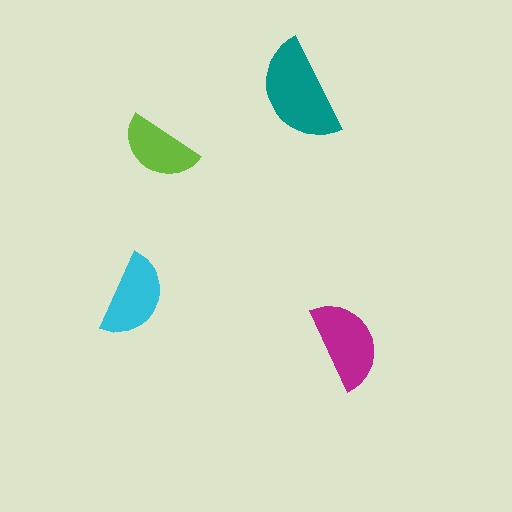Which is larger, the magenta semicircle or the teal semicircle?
The teal one.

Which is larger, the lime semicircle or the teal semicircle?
The teal one.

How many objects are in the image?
There are 4 objects in the image.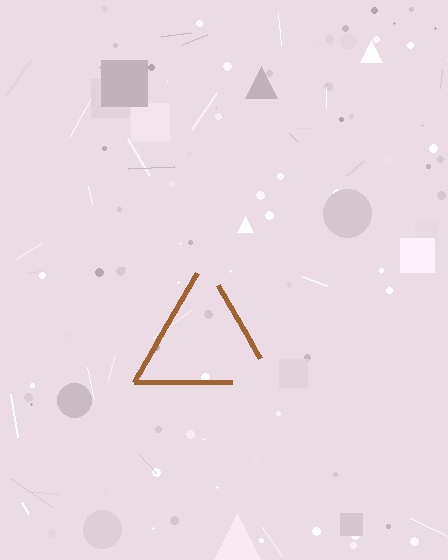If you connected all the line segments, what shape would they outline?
They would outline a triangle.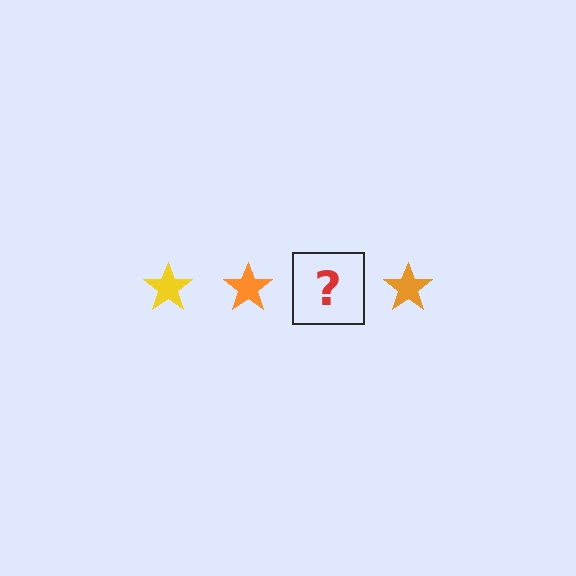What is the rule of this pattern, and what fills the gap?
The rule is that the pattern cycles through yellow, orange stars. The gap should be filled with a yellow star.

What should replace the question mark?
The question mark should be replaced with a yellow star.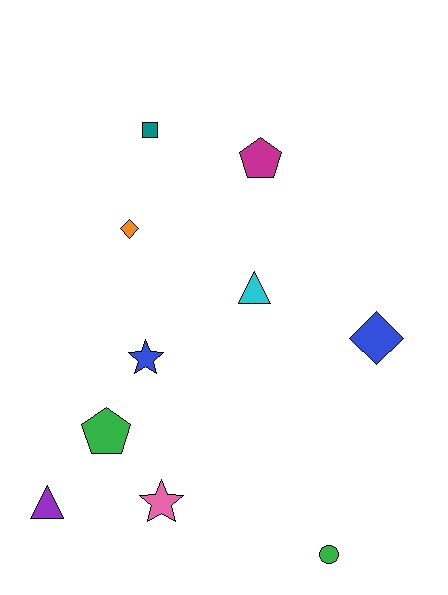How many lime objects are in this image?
There are no lime objects.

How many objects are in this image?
There are 10 objects.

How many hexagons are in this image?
There are no hexagons.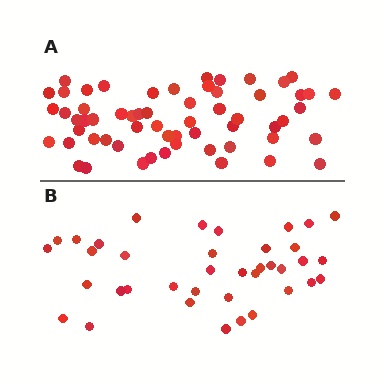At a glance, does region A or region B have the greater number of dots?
Region A (the top region) has more dots.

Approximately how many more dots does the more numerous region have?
Region A has approximately 20 more dots than region B.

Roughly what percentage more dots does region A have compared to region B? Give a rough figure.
About 60% more.